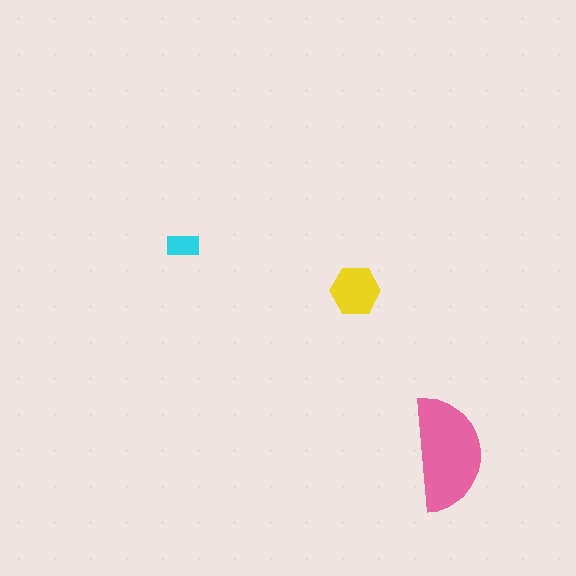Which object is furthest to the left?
The cyan rectangle is leftmost.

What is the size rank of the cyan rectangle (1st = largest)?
3rd.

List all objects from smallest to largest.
The cyan rectangle, the yellow hexagon, the pink semicircle.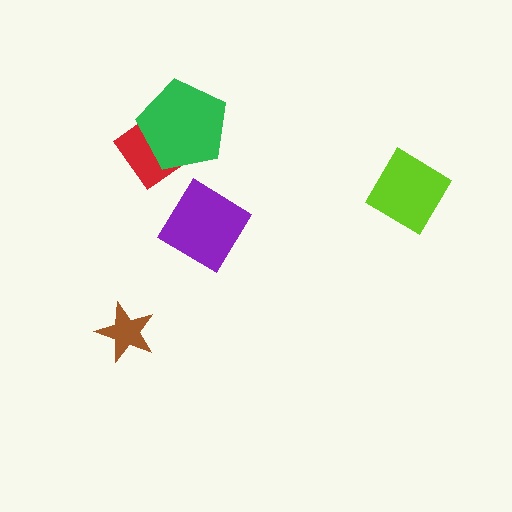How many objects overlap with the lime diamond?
0 objects overlap with the lime diamond.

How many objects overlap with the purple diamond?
0 objects overlap with the purple diamond.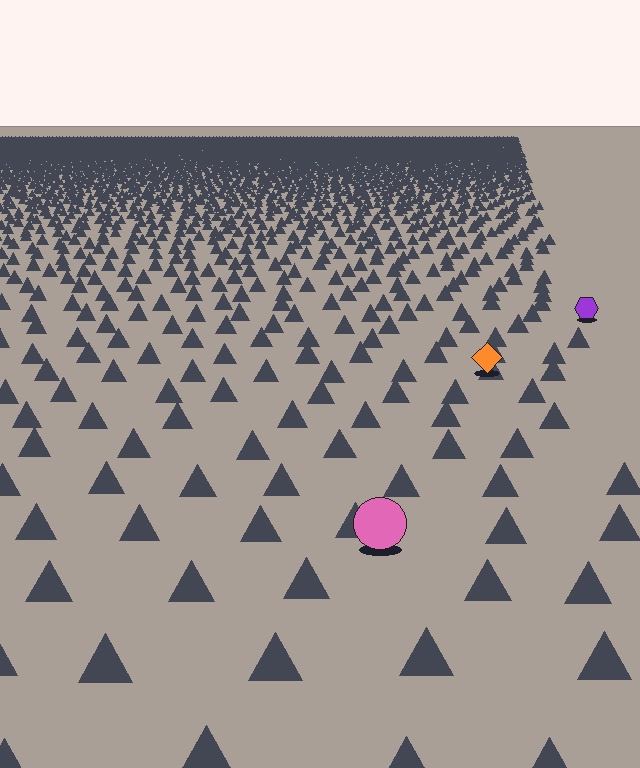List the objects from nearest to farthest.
From nearest to farthest: the pink circle, the orange diamond, the purple hexagon.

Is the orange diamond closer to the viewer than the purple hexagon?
Yes. The orange diamond is closer — you can tell from the texture gradient: the ground texture is coarser near it.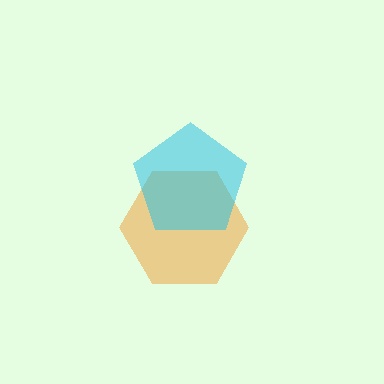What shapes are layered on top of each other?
The layered shapes are: an orange hexagon, a cyan pentagon.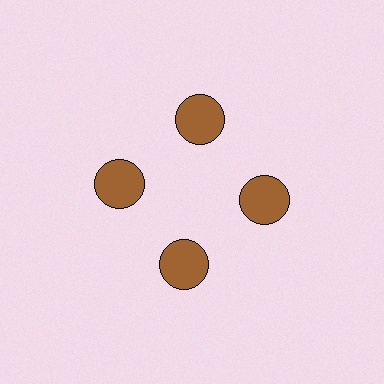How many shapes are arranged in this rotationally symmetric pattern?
There are 4 shapes, arranged in 4 groups of 1.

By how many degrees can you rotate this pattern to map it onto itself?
The pattern maps onto itself every 90 degrees of rotation.